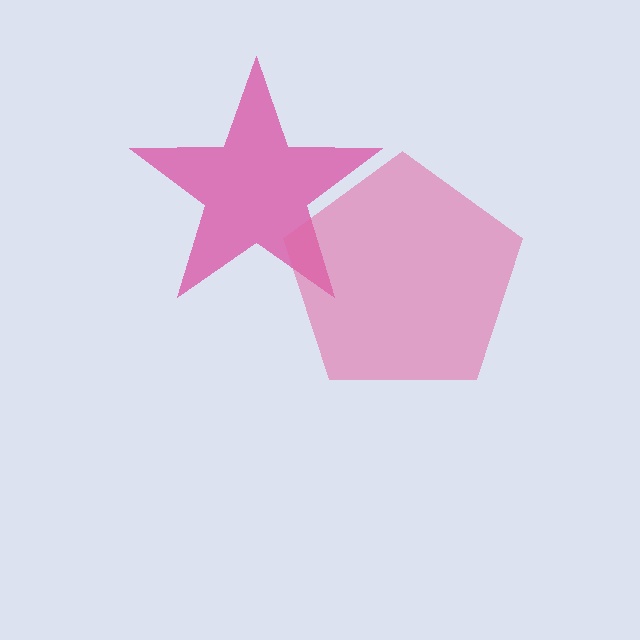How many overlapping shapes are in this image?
There are 2 overlapping shapes in the image.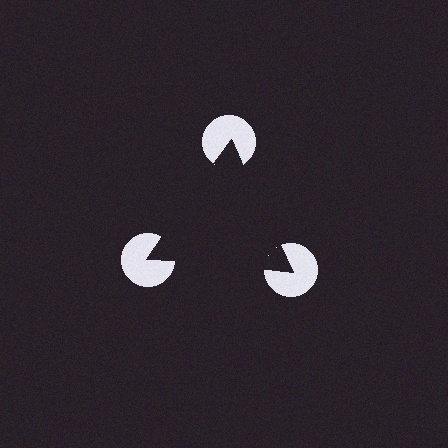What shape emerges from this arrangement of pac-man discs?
An illusory triangle — its edges are inferred from the aligned wedge cuts in the pac-man discs, not physically drawn.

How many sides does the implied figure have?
3 sides.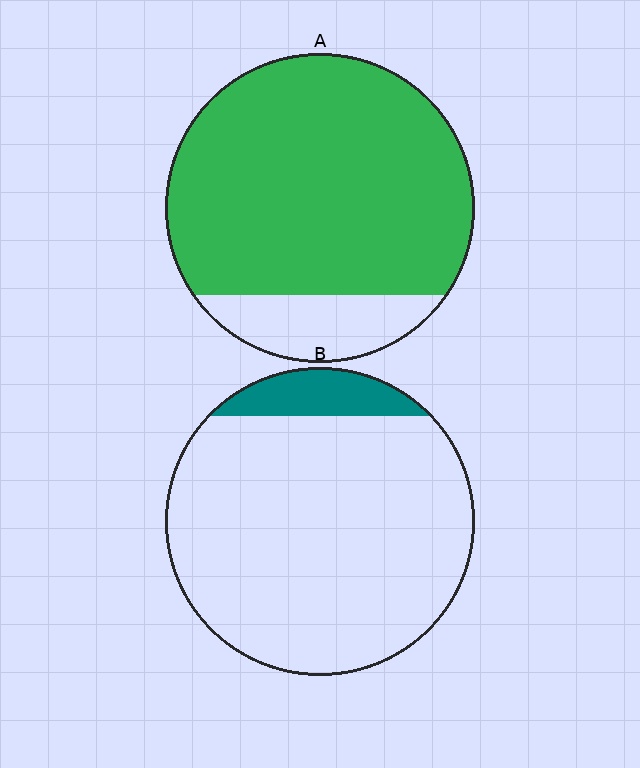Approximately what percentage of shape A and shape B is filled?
A is approximately 85% and B is approximately 10%.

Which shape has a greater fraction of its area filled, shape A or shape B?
Shape A.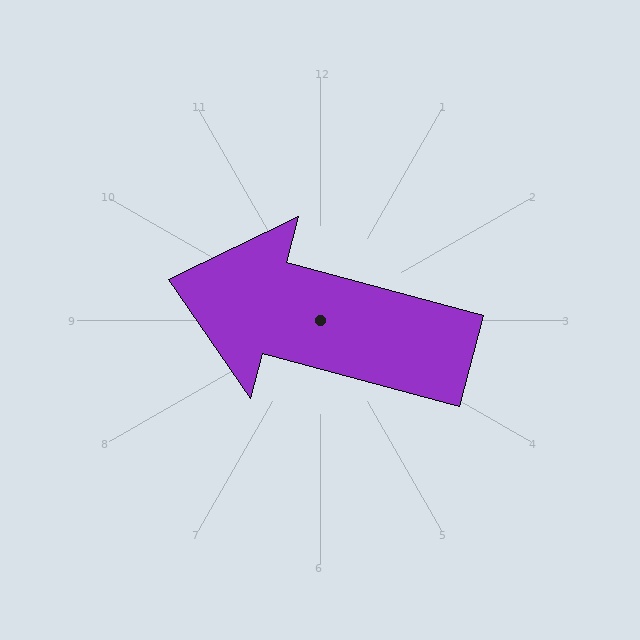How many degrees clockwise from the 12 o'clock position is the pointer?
Approximately 285 degrees.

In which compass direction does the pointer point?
West.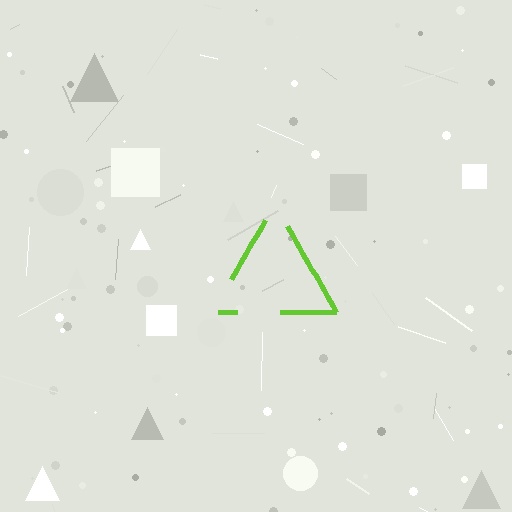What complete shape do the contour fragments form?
The contour fragments form a triangle.